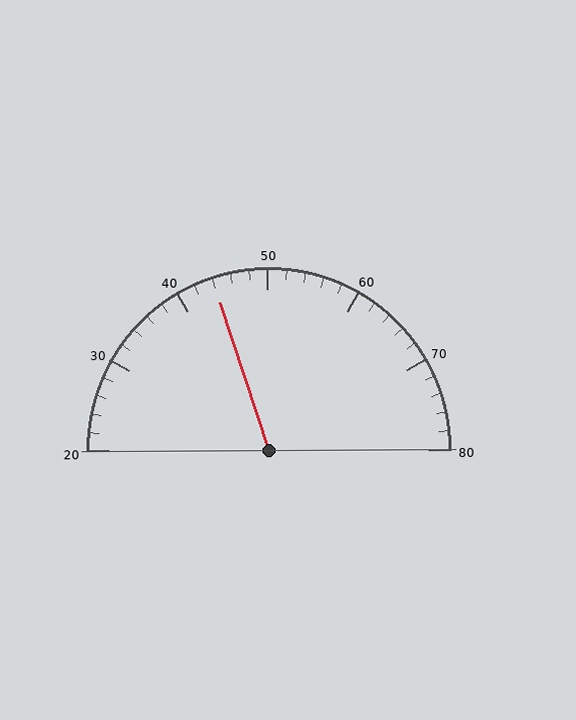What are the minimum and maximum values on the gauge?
The gauge ranges from 20 to 80.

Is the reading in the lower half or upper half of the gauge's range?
The reading is in the lower half of the range (20 to 80).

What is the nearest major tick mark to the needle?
The nearest major tick mark is 40.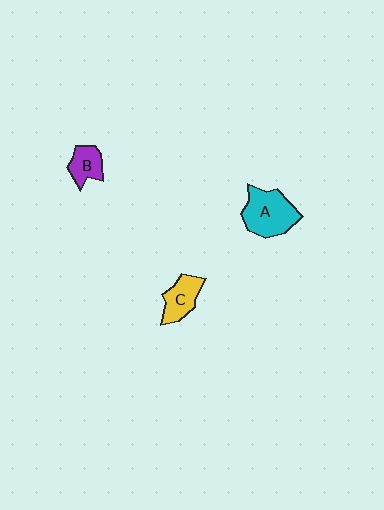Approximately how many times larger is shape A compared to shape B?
Approximately 1.9 times.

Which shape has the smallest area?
Shape B (purple).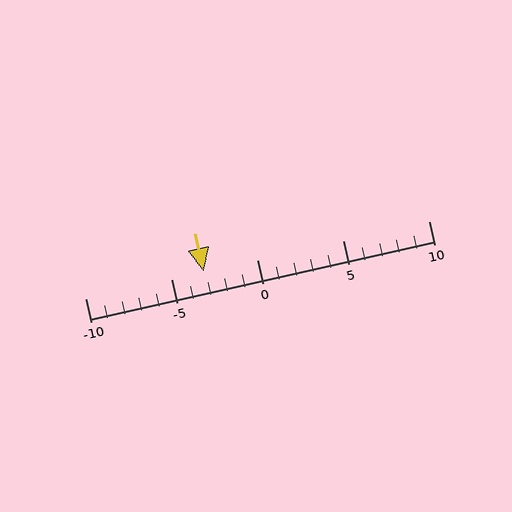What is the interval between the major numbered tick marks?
The major tick marks are spaced 5 units apart.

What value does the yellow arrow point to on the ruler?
The yellow arrow points to approximately -3.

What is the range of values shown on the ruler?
The ruler shows values from -10 to 10.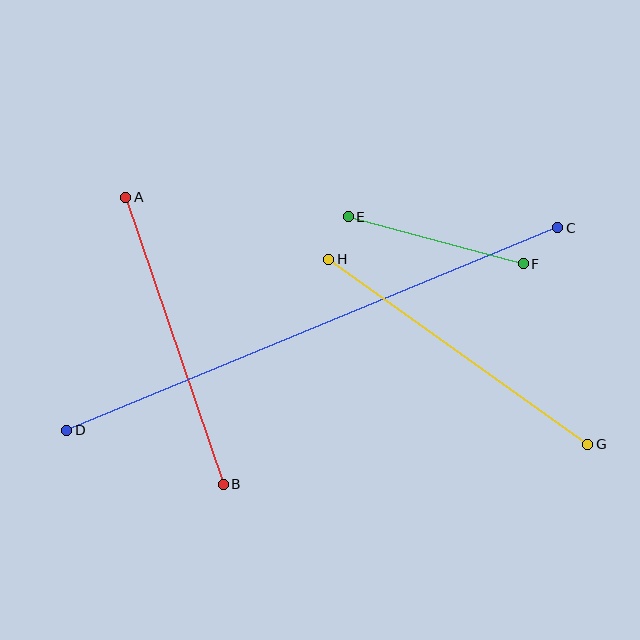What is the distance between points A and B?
The distance is approximately 303 pixels.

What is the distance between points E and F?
The distance is approximately 182 pixels.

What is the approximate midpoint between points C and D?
The midpoint is at approximately (312, 329) pixels.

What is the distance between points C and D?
The distance is approximately 531 pixels.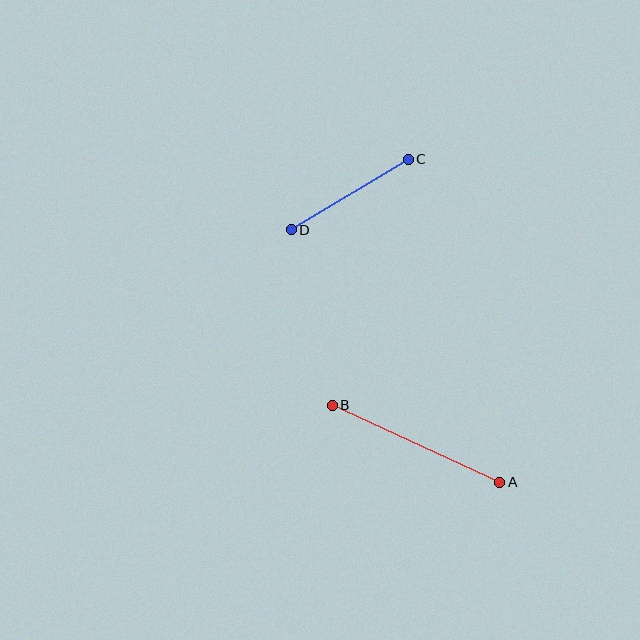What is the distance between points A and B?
The distance is approximately 184 pixels.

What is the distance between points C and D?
The distance is approximately 137 pixels.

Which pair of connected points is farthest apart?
Points A and B are farthest apart.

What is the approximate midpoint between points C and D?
The midpoint is at approximately (350, 194) pixels.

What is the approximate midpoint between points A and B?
The midpoint is at approximately (416, 444) pixels.